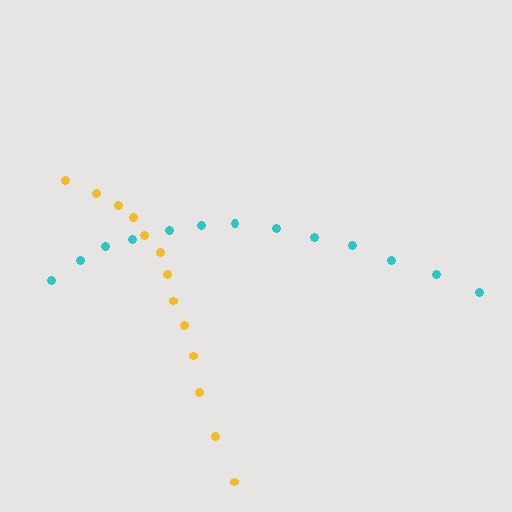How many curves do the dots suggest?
There are 2 distinct paths.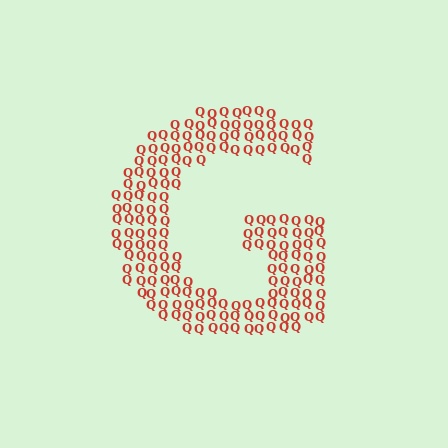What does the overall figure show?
The overall figure shows the letter G.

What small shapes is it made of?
It is made of small letter Q's.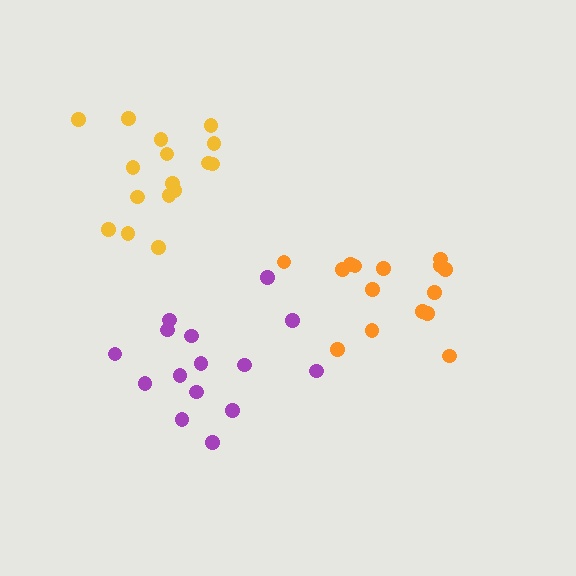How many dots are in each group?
Group 1: 16 dots, Group 2: 15 dots, Group 3: 15 dots (46 total).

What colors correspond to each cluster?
The clusters are colored: yellow, orange, purple.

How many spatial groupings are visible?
There are 3 spatial groupings.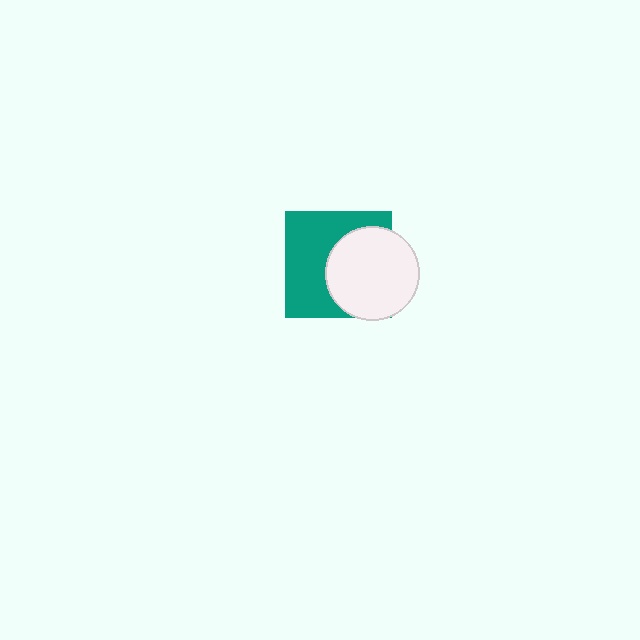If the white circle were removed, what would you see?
You would see the complete teal square.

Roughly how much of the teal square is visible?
About half of it is visible (roughly 54%).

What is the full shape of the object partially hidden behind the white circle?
The partially hidden object is a teal square.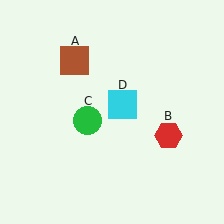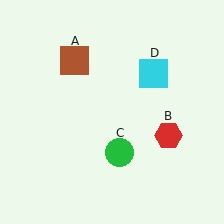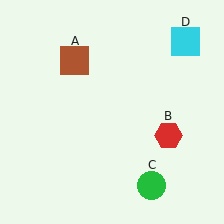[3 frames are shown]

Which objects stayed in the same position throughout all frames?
Brown square (object A) and red hexagon (object B) remained stationary.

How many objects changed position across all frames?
2 objects changed position: green circle (object C), cyan square (object D).